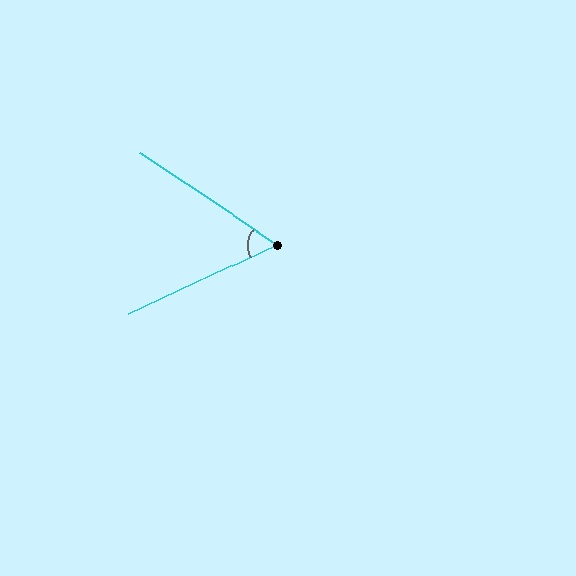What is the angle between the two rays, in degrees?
Approximately 59 degrees.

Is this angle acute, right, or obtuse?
It is acute.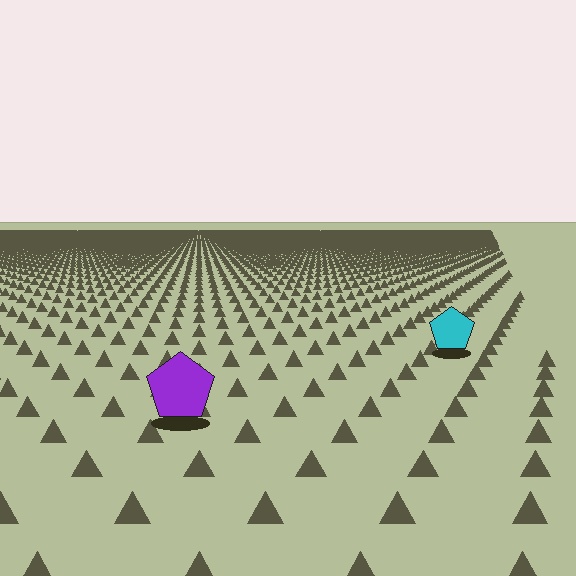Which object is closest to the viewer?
The purple pentagon is closest. The texture marks near it are larger and more spread out.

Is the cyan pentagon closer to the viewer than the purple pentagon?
No. The purple pentagon is closer — you can tell from the texture gradient: the ground texture is coarser near it.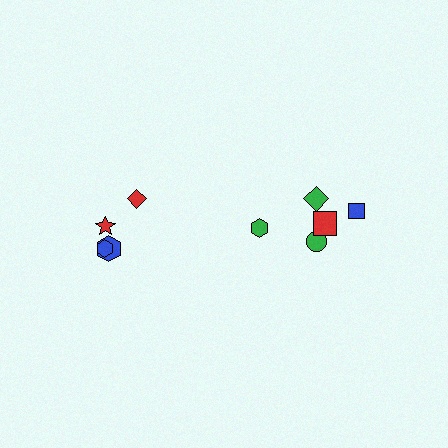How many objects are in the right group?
There are 6 objects.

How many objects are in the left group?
There are 4 objects.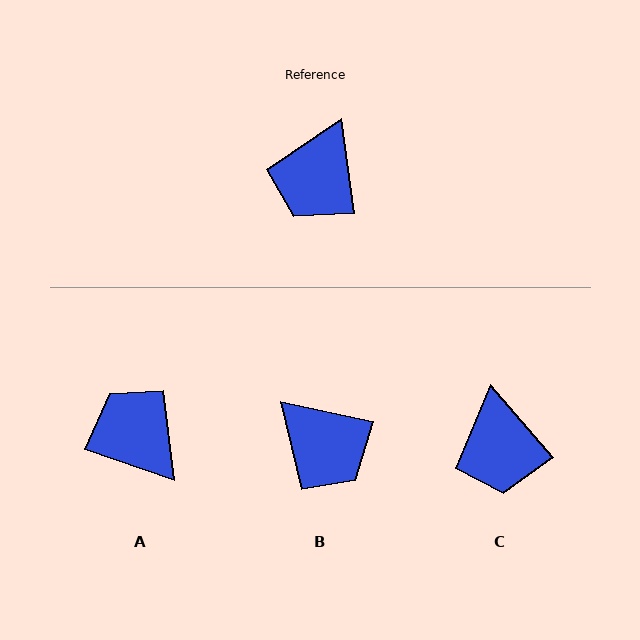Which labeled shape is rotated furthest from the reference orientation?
A, about 117 degrees away.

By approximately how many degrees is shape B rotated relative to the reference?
Approximately 70 degrees counter-clockwise.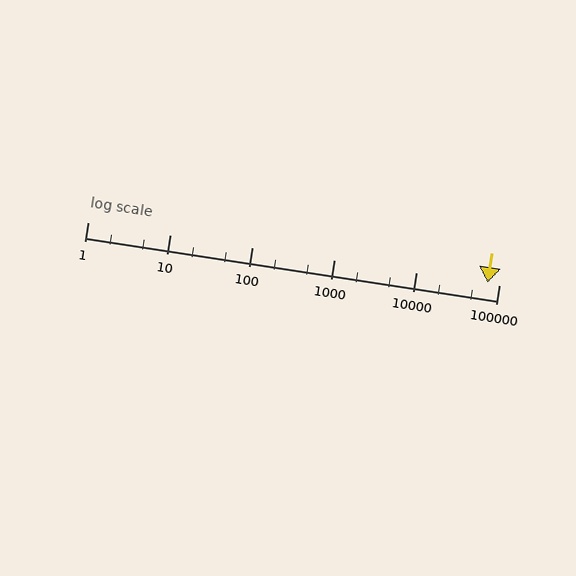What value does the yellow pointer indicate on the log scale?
The pointer indicates approximately 73000.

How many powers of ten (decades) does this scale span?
The scale spans 5 decades, from 1 to 100000.